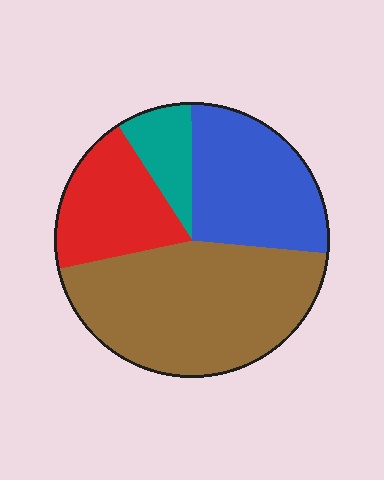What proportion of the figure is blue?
Blue covers around 25% of the figure.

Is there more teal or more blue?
Blue.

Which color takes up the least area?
Teal, at roughly 10%.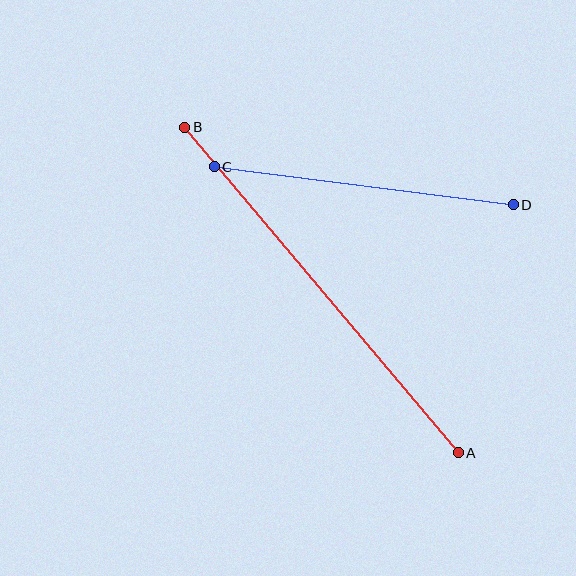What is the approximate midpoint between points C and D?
The midpoint is at approximately (364, 186) pixels.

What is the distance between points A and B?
The distance is approximately 425 pixels.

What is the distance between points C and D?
The distance is approximately 301 pixels.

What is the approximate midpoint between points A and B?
The midpoint is at approximately (321, 290) pixels.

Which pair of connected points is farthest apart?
Points A and B are farthest apart.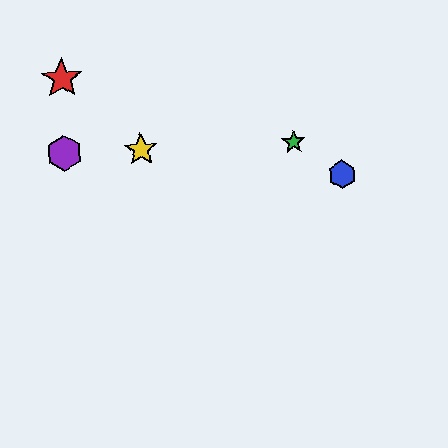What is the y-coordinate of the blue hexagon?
The blue hexagon is at y≈174.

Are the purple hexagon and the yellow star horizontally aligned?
Yes, both are at y≈153.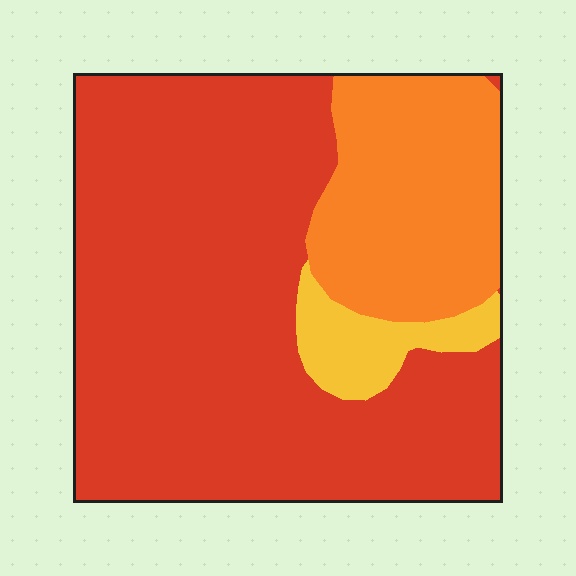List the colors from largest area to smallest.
From largest to smallest: red, orange, yellow.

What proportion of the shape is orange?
Orange covers about 25% of the shape.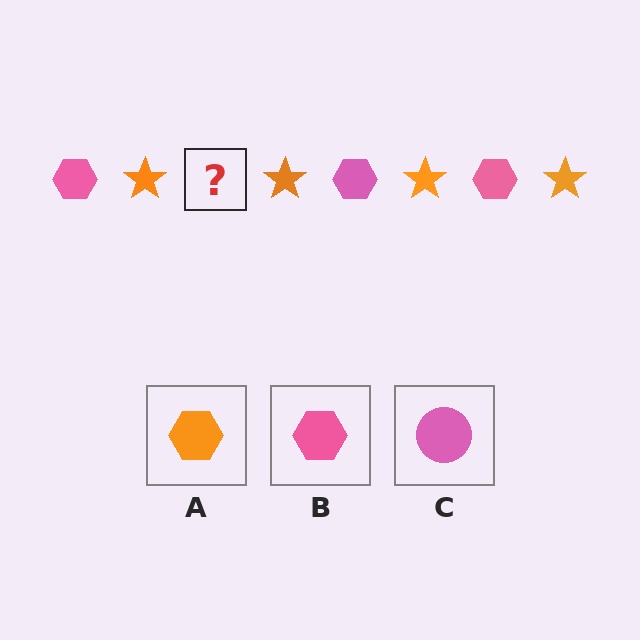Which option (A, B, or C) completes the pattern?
B.